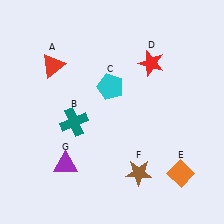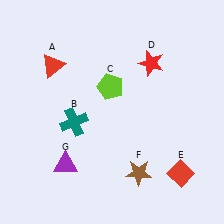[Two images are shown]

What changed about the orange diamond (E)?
In Image 1, E is orange. In Image 2, it changed to red.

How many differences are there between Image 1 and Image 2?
There are 2 differences between the two images.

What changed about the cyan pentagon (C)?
In Image 1, C is cyan. In Image 2, it changed to lime.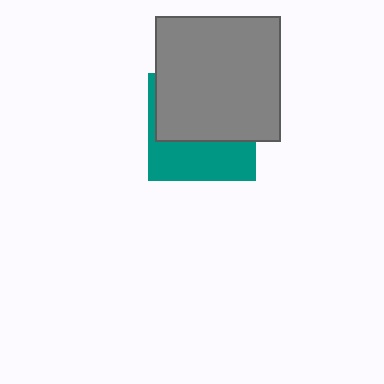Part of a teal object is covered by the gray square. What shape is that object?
It is a square.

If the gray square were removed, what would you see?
You would see the complete teal square.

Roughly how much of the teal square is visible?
A small part of it is visible (roughly 42%).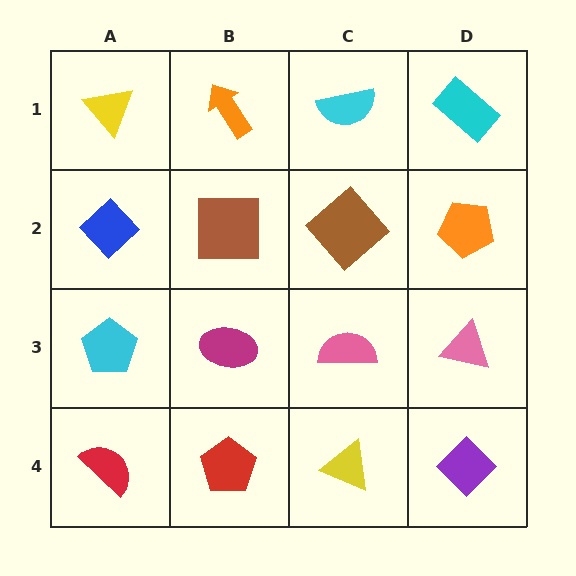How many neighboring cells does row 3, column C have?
4.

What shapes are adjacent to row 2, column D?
A cyan rectangle (row 1, column D), a pink triangle (row 3, column D), a brown diamond (row 2, column C).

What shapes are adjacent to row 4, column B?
A magenta ellipse (row 3, column B), a red semicircle (row 4, column A), a yellow triangle (row 4, column C).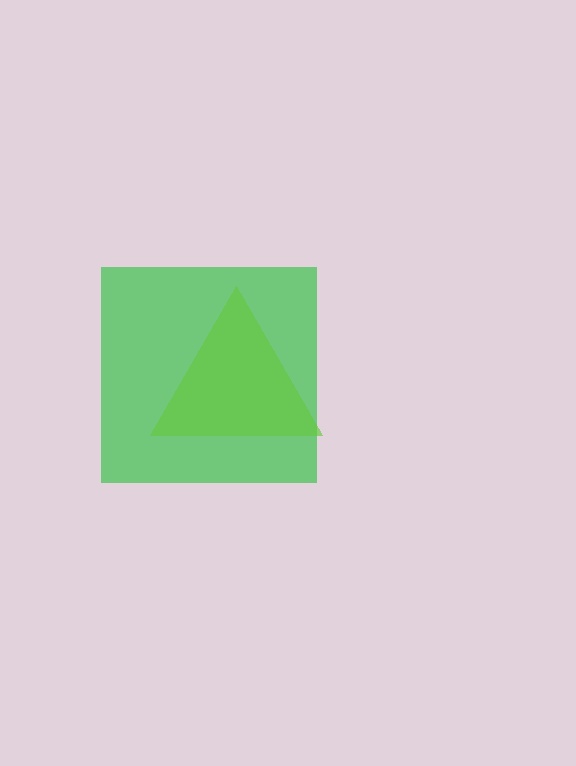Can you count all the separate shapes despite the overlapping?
Yes, there are 2 separate shapes.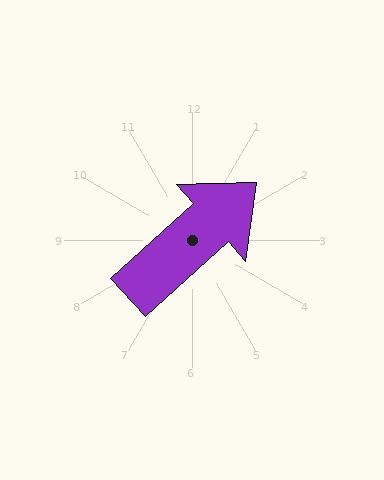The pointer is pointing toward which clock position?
Roughly 2 o'clock.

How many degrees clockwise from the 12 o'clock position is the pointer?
Approximately 48 degrees.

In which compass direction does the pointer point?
Northeast.